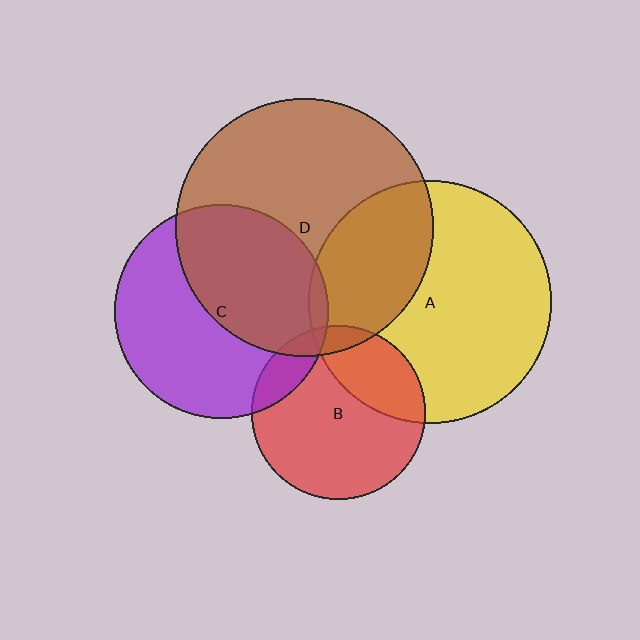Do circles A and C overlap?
Yes.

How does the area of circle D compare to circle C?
Approximately 1.5 times.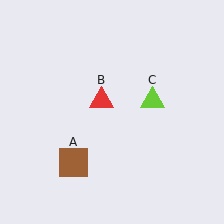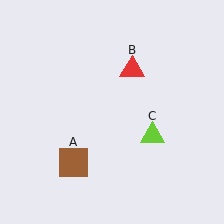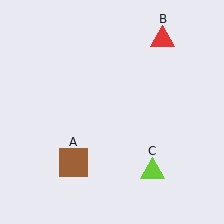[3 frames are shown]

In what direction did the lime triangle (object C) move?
The lime triangle (object C) moved down.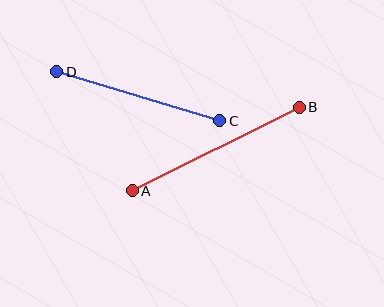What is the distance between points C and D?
The distance is approximately 170 pixels.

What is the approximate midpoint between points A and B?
The midpoint is at approximately (216, 149) pixels.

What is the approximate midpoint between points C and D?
The midpoint is at approximately (138, 96) pixels.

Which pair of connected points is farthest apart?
Points A and B are farthest apart.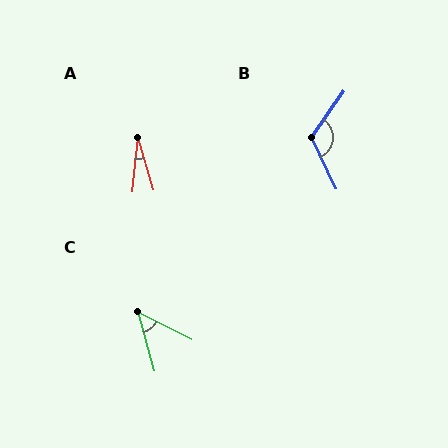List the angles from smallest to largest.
A (22°), C (48°), B (120°).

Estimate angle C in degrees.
Approximately 48 degrees.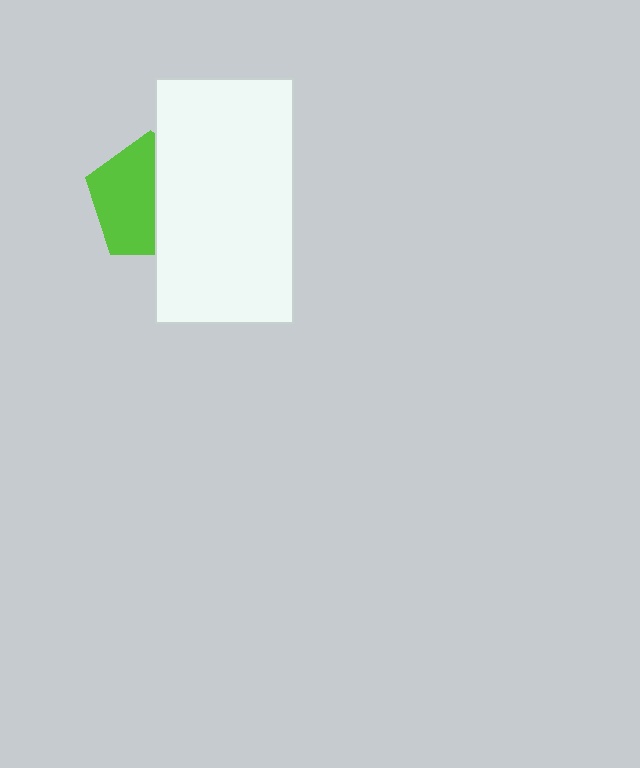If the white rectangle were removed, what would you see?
You would see the complete lime pentagon.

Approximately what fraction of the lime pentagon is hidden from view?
Roughly 45% of the lime pentagon is hidden behind the white rectangle.